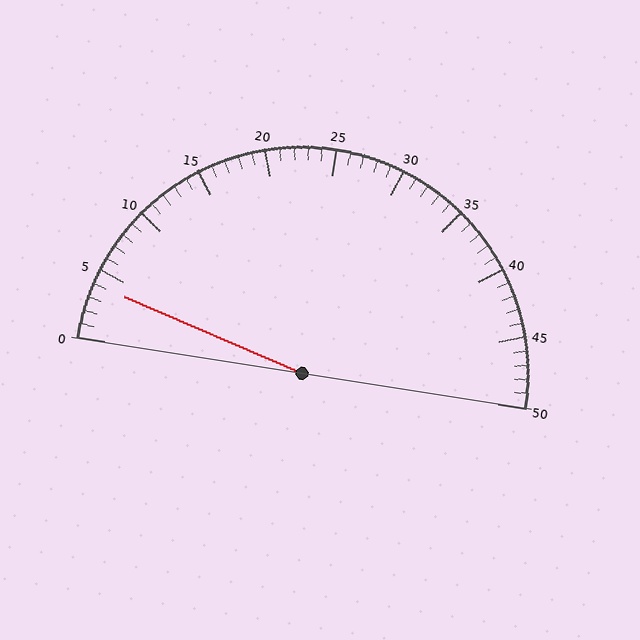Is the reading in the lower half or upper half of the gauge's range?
The reading is in the lower half of the range (0 to 50).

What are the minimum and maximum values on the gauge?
The gauge ranges from 0 to 50.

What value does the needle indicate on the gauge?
The needle indicates approximately 4.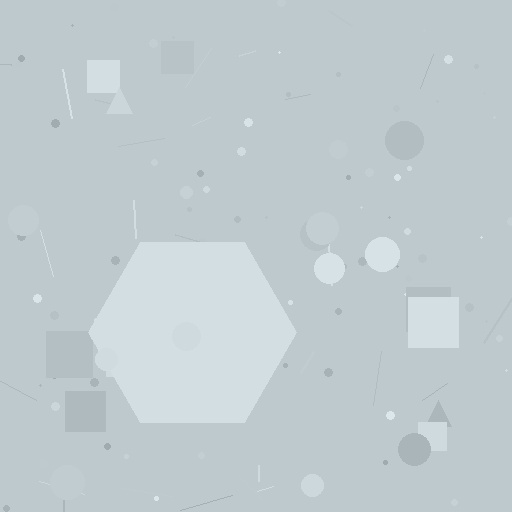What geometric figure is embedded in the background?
A hexagon is embedded in the background.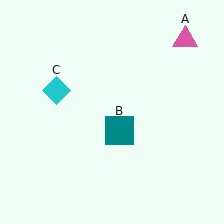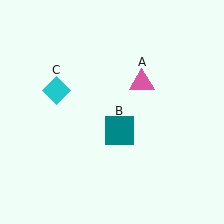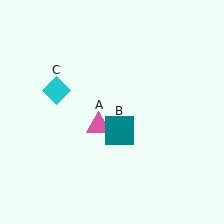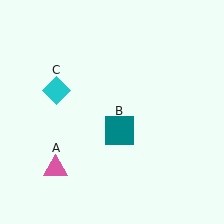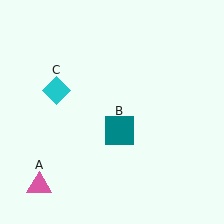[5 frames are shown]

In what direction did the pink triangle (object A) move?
The pink triangle (object A) moved down and to the left.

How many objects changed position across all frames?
1 object changed position: pink triangle (object A).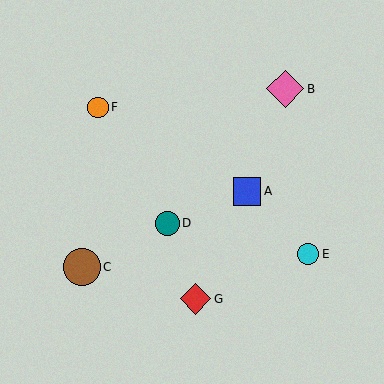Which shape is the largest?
The brown circle (labeled C) is the largest.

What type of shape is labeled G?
Shape G is a red diamond.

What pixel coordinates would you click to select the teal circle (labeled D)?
Click at (167, 223) to select the teal circle D.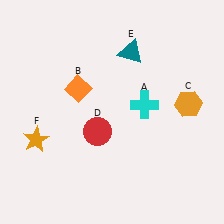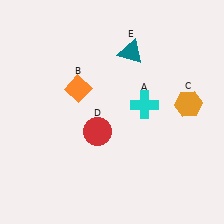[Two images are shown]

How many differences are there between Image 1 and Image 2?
There is 1 difference between the two images.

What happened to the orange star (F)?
The orange star (F) was removed in Image 2. It was in the bottom-left area of Image 1.